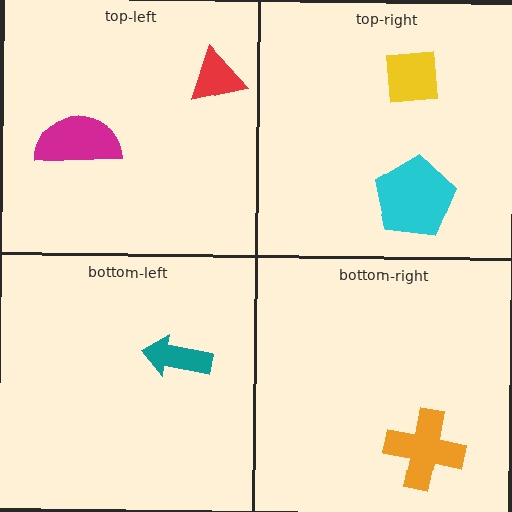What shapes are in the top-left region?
The magenta semicircle, the red triangle.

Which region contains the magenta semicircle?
The top-left region.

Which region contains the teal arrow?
The bottom-left region.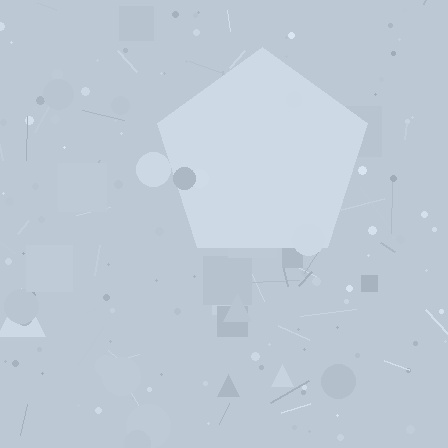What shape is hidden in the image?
A pentagon is hidden in the image.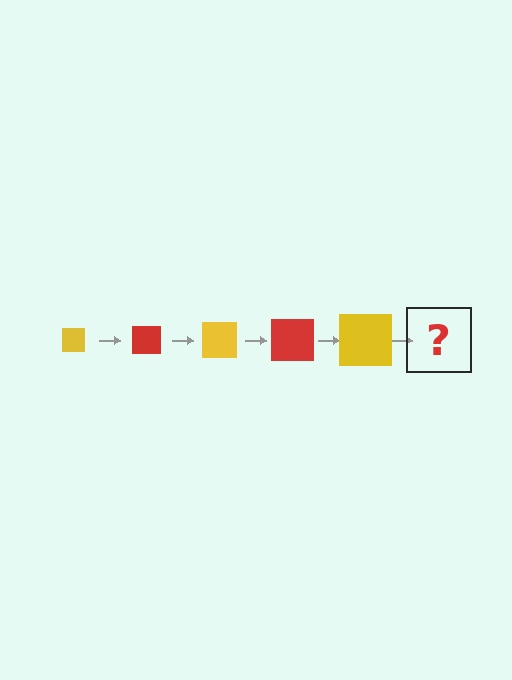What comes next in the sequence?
The next element should be a red square, larger than the previous one.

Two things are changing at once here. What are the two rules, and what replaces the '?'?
The two rules are that the square grows larger each step and the color cycles through yellow and red. The '?' should be a red square, larger than the previous one.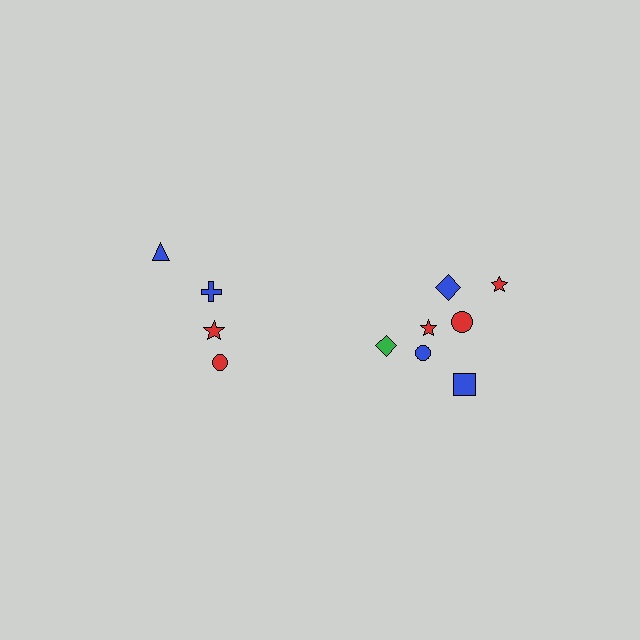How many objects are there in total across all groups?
There are 11 objects.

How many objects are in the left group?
There are 4 objects.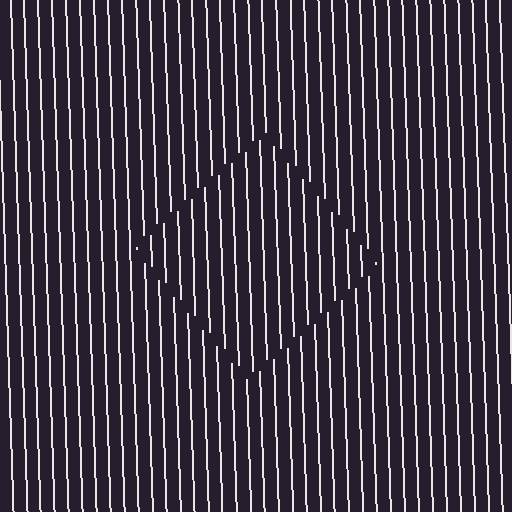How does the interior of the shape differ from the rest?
The interior of the shape contains the same grating, shifted by half a period — the contour is defined by the phase discontinuity where line-ends from the inner and outer gratings abut.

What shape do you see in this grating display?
An illusory square. The interior of the shape contains the same grating, shifted by half a period — the contour is defined by the phase discontinuity where line-ends from the inner and outer gratings abut.